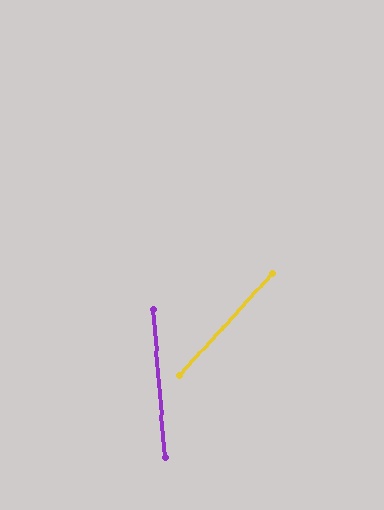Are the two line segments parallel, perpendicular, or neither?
Neither parallel nor perpendicular — they differ by about 47°.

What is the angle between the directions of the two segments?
Approximately 47 degrees.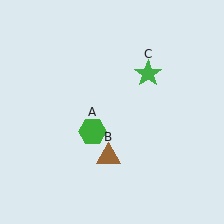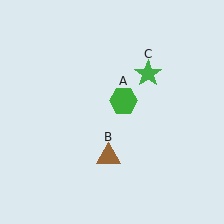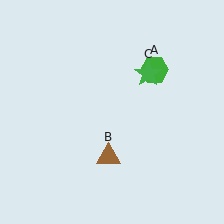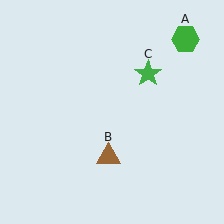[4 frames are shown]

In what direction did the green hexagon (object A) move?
The green hexagon (object A) moved up and to the right.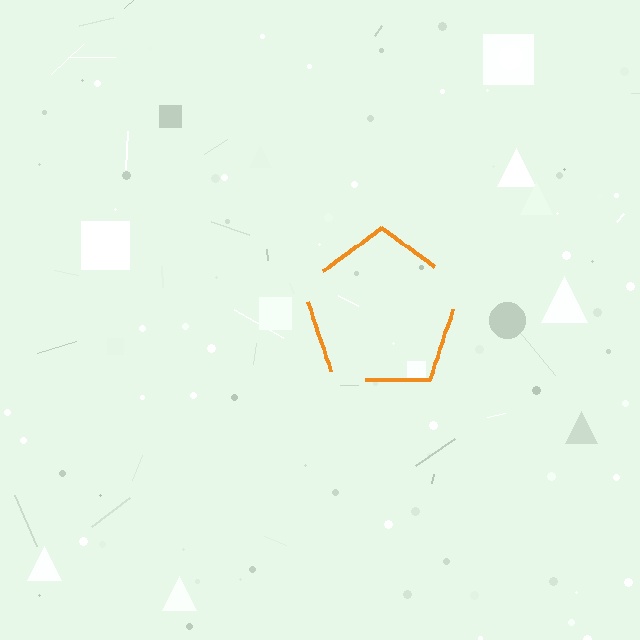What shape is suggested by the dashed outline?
The dashed outline suggests a pentagon.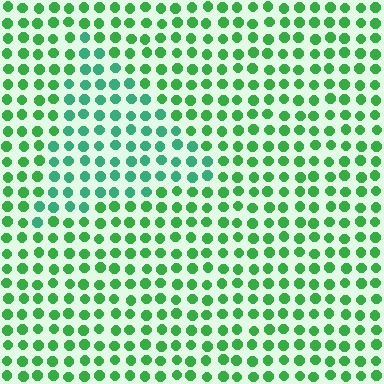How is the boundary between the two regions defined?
The boundary is defined purely by a slight shift in hue (about 28 degrees). Spacing, size, and orientation are identical on both sides.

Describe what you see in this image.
The image is filled with small green elements in a uniform arrangement. A triangle-shaped region is visible where the elements are tinted to a slightly different hue, forming a subtle color boundary.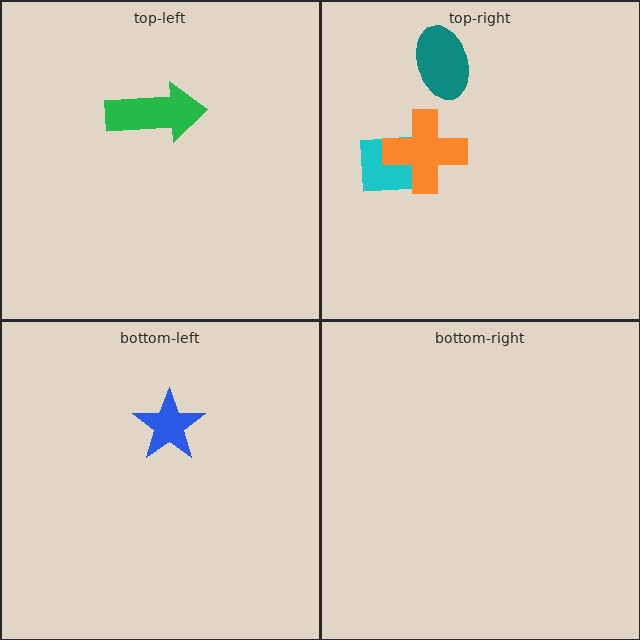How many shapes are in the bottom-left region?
1.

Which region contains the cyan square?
The top-right region.